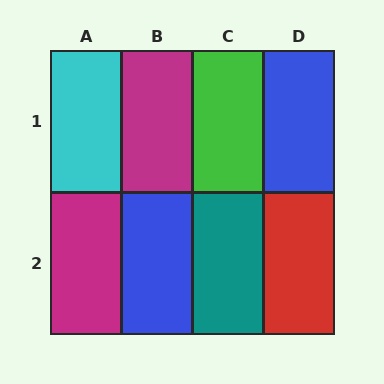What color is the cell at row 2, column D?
Red.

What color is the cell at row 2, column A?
Magenta.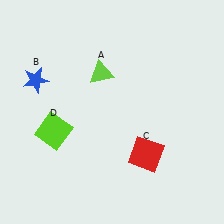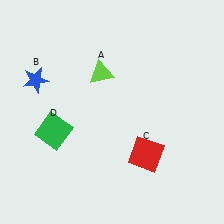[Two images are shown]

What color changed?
The square (D) changed from lime in Image 1 to green in Image 2.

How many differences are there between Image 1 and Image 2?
There is 1 difference between the two images.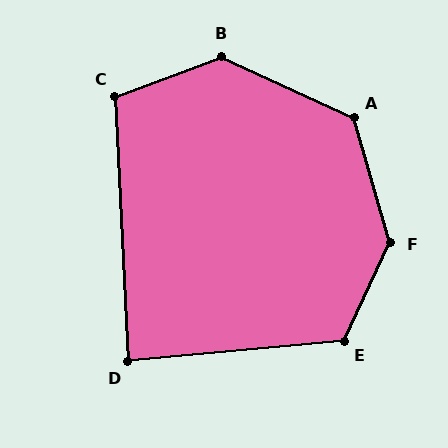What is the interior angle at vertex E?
Approximately 121 degrees (obtuse).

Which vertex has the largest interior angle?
F, at approximately 138 degrees.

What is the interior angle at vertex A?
Approximately 131 degrees (obtuse).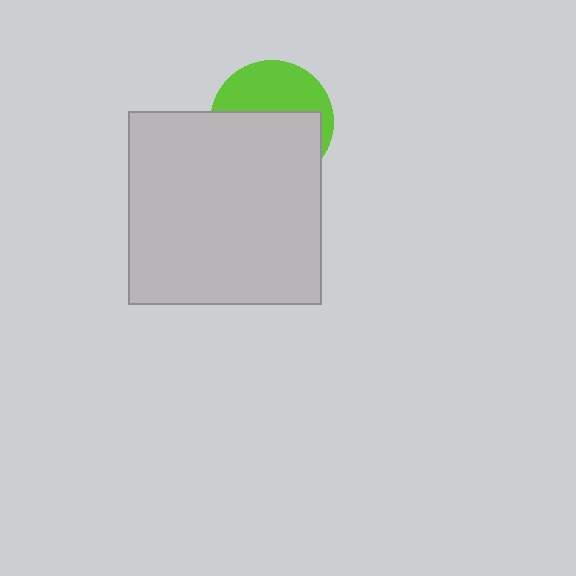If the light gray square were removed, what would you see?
You would see the complete lime circle.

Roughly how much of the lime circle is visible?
A small part of it is visible (roughly 43%).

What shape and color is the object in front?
The object in front is a light gray square.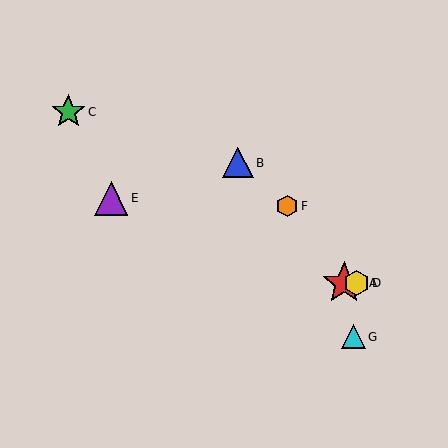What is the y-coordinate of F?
Object F is at y≈206.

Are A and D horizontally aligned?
Yes, both are at y≈283.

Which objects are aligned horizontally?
Objects A, D are aligned horizontally.